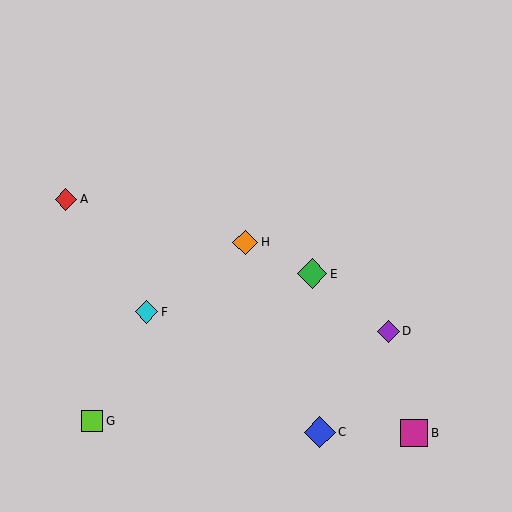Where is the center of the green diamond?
The center of the green diamond is at (312, 274).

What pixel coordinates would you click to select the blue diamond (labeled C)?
Click at (320, 432) to select the blue diamond C.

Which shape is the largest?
The blue diamond (labeled C) is the largest.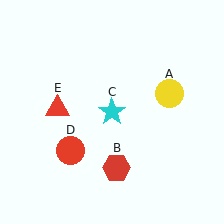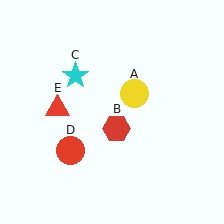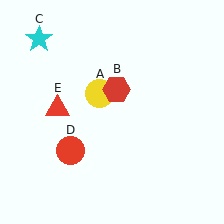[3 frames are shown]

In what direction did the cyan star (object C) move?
The cyan star (object C) moved up and to the left.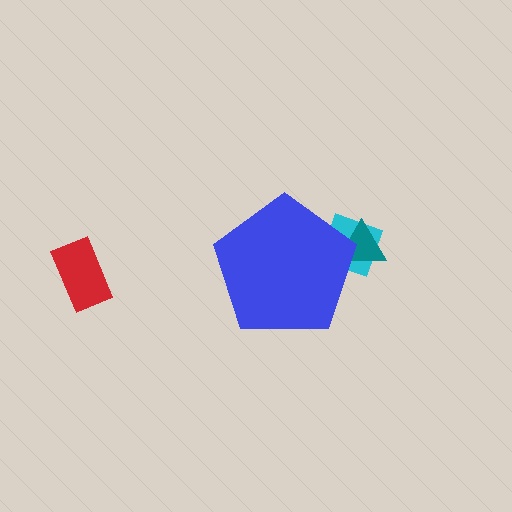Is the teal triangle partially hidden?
Yes, the teal triangle is partially hidden behind the blue pentagon.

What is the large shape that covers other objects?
A blue pentagon.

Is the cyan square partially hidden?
Yes, the cyan square is partially hidden behind the blue pentagon.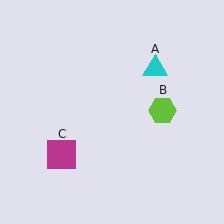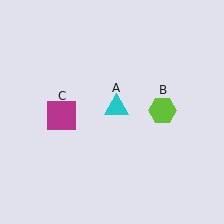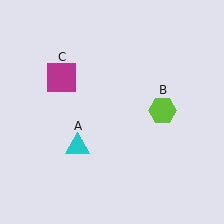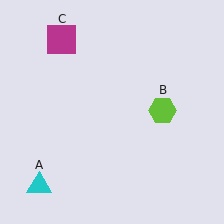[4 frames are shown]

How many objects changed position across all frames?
2 objects changed position: cyan triangle (object A), magenta square (object C).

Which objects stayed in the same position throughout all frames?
Lime hexagon (object B) remained stationary.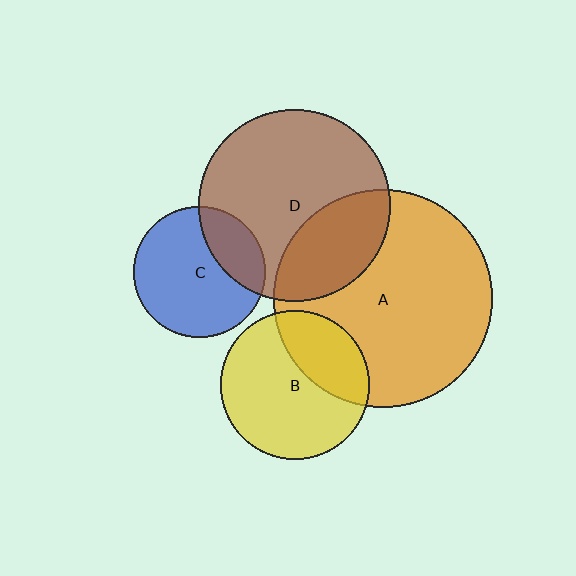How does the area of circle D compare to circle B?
Approximately 1.7 times.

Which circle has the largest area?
Circle A (orange).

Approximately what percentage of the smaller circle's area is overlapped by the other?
Approximately 25%.